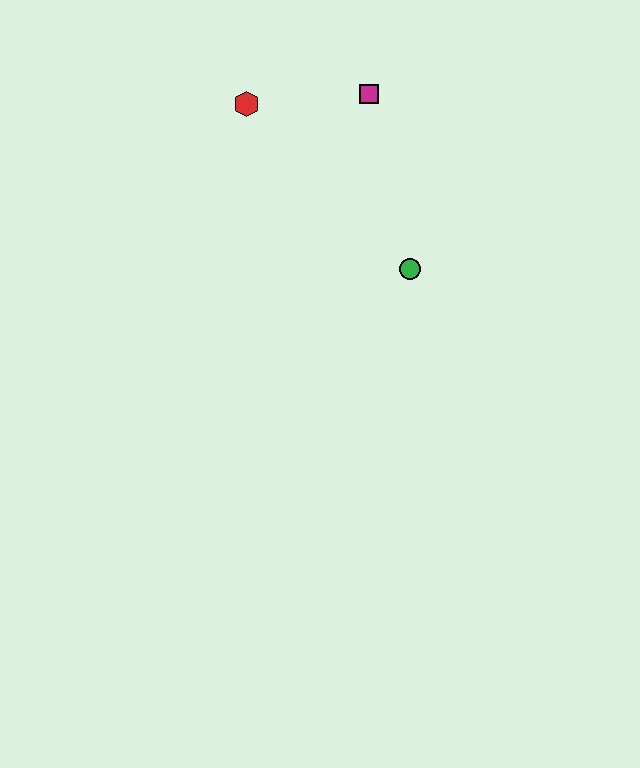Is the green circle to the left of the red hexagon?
No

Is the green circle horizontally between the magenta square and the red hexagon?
No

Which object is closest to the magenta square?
The red hexagon is closest to the magenta square.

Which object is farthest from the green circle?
The red hexagon is farthest from the green circle.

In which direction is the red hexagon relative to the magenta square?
The red hexagon is to the left of the magenta square.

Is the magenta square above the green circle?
Yes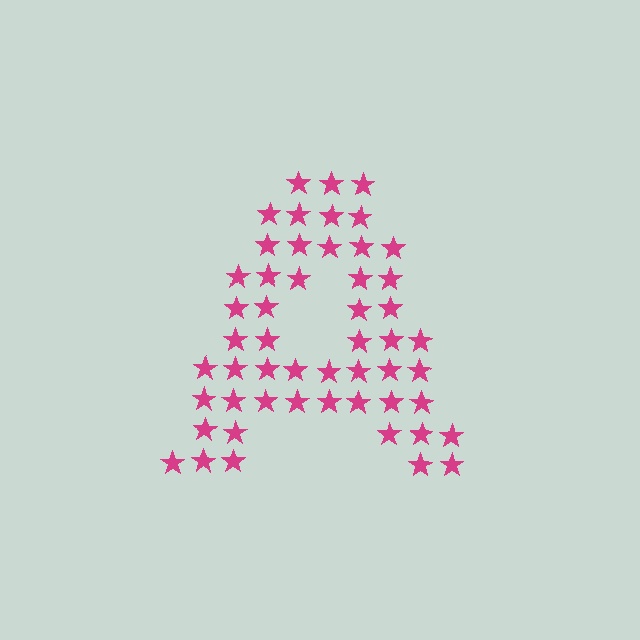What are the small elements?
The small elements are stars.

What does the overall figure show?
The overall figure shows the letter A.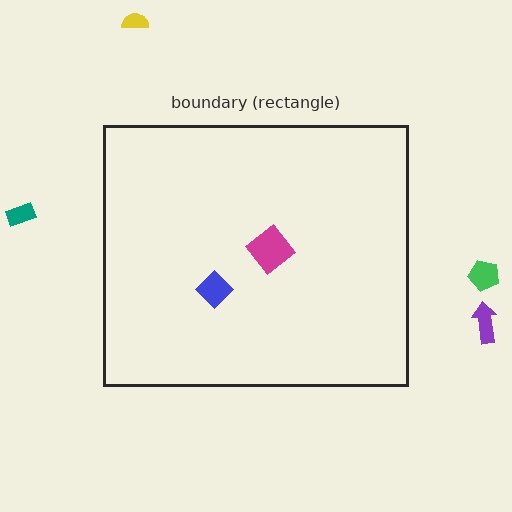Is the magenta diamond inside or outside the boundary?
Inside.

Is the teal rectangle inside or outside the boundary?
Outside.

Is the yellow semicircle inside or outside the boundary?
Outside.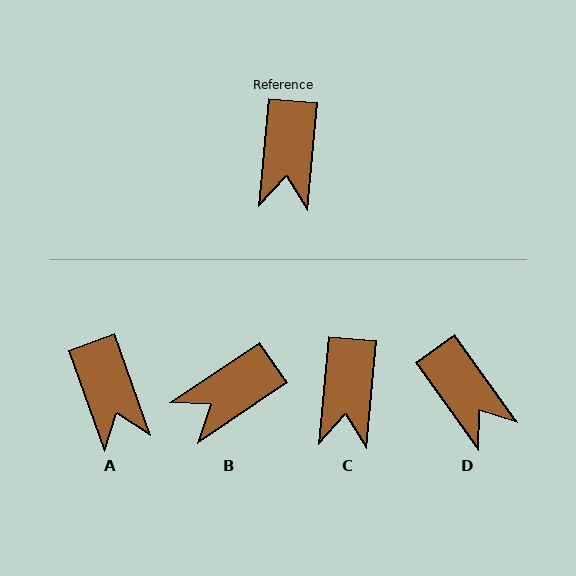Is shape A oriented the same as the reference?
No, it is off by about 25 degrees.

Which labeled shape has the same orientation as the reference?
C.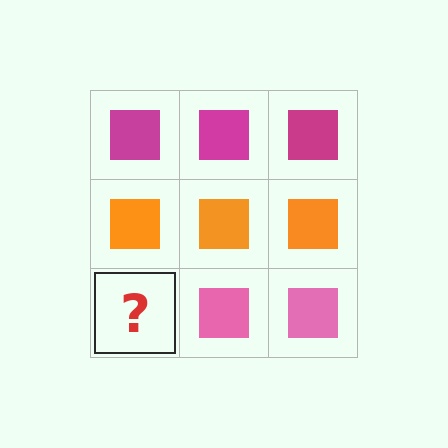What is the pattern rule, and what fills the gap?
The rule is that each row has a consistent color. The gap should be filled with a pink square.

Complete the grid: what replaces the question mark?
The question mark should be replaced with a pink square.